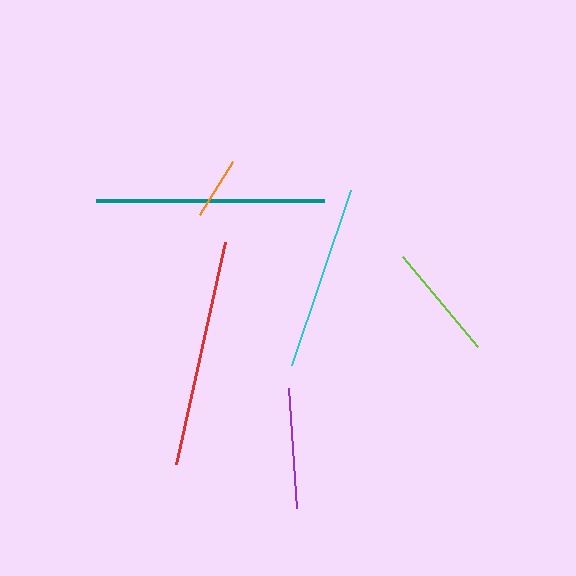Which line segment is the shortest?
The orange line is the shortest at approximately 63 pixels.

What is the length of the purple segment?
The purple segment is approximately 121 pixels long.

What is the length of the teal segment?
The teal segment is approximately 228 pixels long.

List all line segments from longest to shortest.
From longest to shortest: teal, red, cyan, purple, lime, orange.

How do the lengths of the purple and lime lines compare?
The purple and lime lines are approximately the same length.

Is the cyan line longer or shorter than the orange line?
The cyan line is longer than the orange line.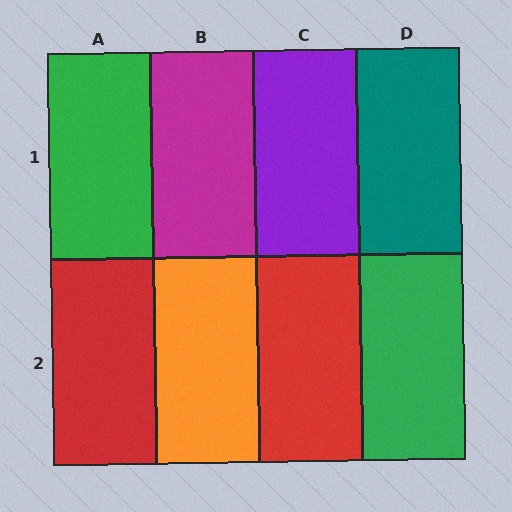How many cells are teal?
1 cell is teal.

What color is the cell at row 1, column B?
Magenta.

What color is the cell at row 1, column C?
Purple.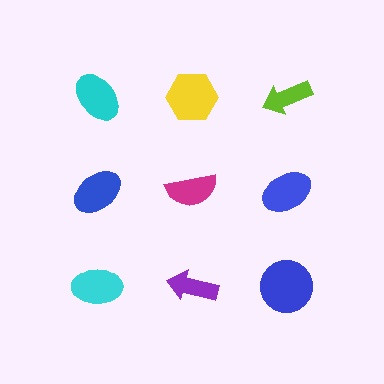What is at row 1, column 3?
A lime arrow.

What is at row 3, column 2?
A purple arrow.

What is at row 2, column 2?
A magenta semicircle.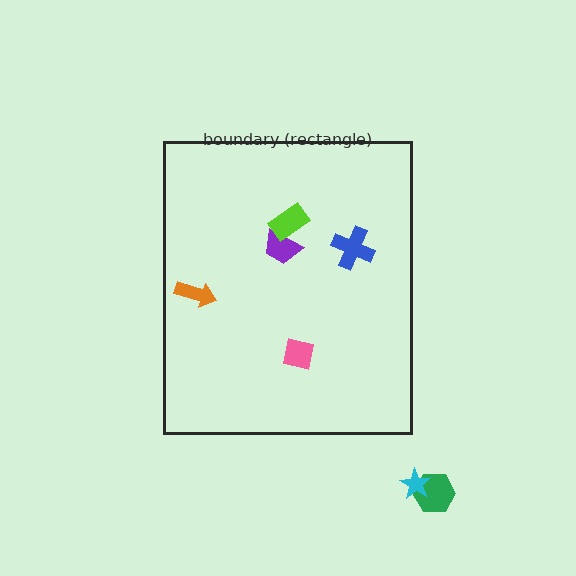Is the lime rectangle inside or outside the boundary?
Inside.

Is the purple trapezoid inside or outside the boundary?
Inside.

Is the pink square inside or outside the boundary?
Inside.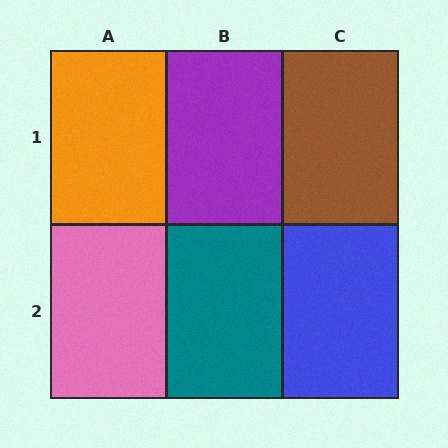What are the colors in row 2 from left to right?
Pink, teal, blue.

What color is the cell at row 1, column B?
Purple.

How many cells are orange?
1 cell is orange.